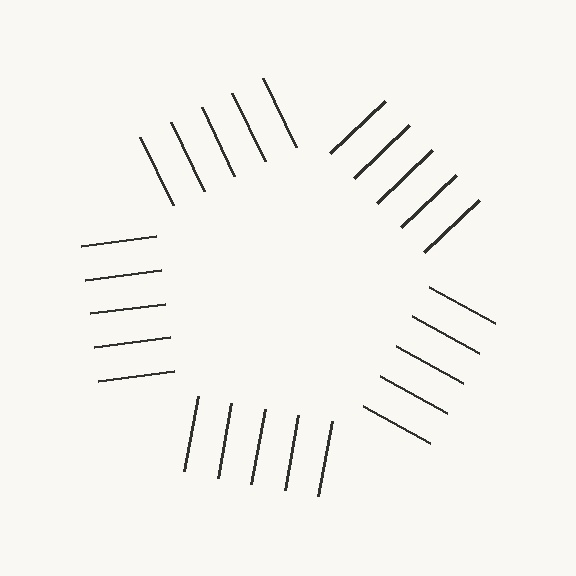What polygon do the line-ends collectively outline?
An illusory pentagon — the line segments terminate on its edges but no continuous stroke is drawn.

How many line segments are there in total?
25 — 5 along each of the 5 edges.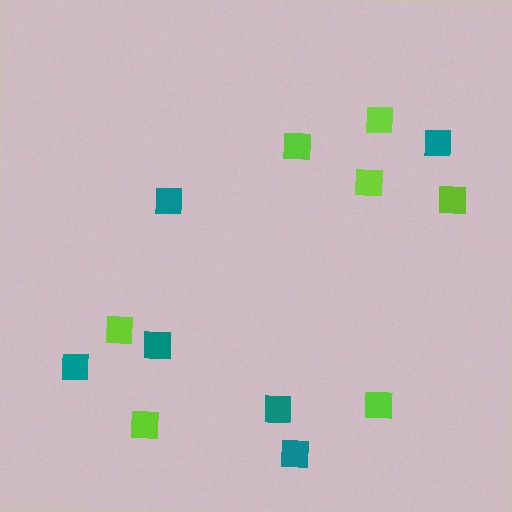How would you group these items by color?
There are 2 groups: one group of lime squares (7) and one group of teal squares (6).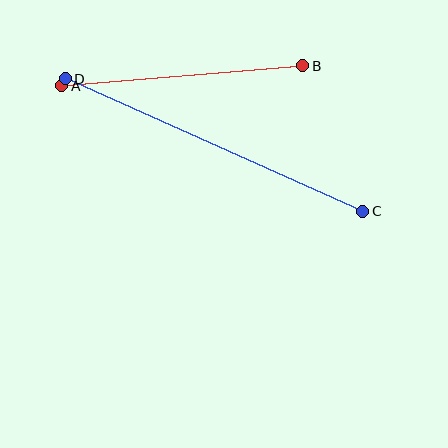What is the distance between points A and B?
The distance is approximately 242 pixels.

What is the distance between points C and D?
The distance is approximately 326 pixels.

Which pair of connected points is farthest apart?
Points C and D are farthest apart.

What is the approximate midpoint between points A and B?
The midpoint is at approximately (182, 76) pixels.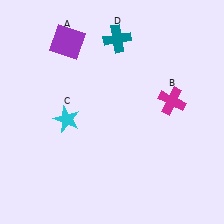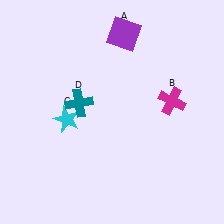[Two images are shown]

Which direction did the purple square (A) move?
The purple square (A) moved right.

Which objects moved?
The objects that moved are: the purple square (A), the teal cross (D).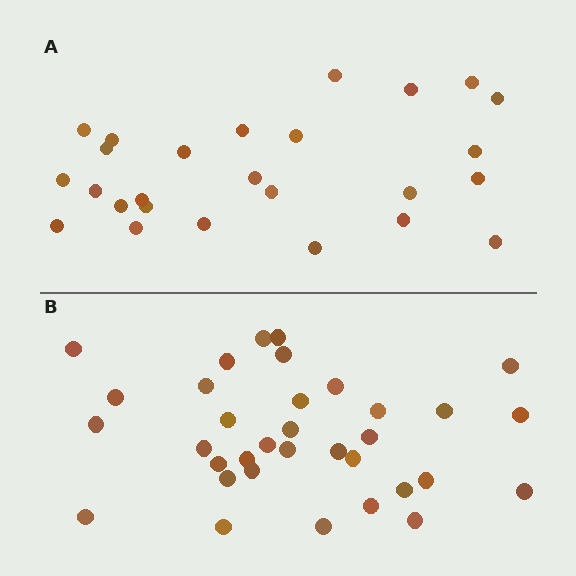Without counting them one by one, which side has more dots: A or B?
Region B (the bottom region) has more dots.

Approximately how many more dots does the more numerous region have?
Region B has roughly 8 or so more dots than region A.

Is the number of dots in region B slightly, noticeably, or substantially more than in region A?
Region B has noticeably more, but not dramatically so. The ratio is roughly 1.3 to 1.